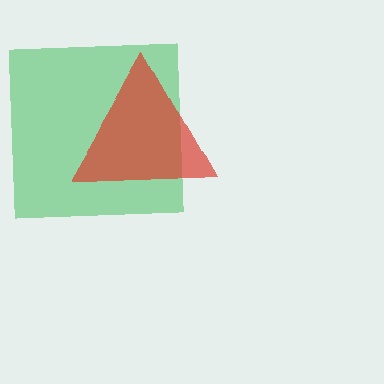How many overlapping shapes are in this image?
There are 2 overlapping shapes in the image.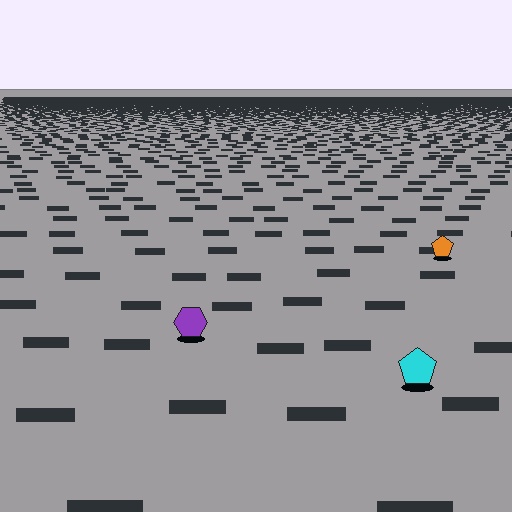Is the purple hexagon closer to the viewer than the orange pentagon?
Yes. The purple hexagon is closer — you can tell from the texture gradient: the ground texture is coarser near it.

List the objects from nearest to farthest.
From nearest to farthest: the cyan pentagon, the purple hexagon, the orange pentagon.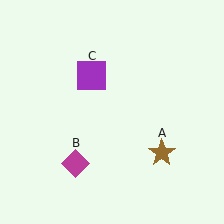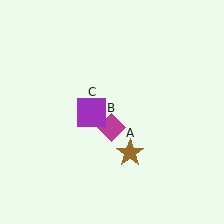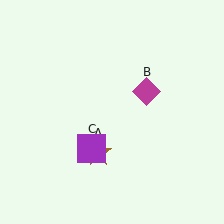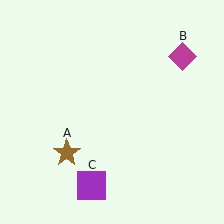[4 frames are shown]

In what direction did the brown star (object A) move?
The brown star (object A) moved left.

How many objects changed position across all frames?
3 objects changed position: brown star (object A), magenta diamond (object B), purple square (object C).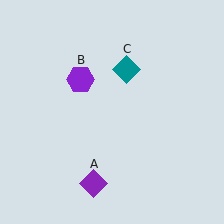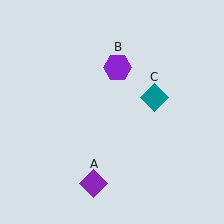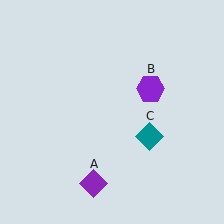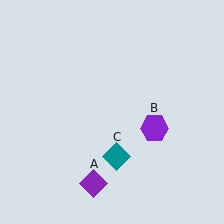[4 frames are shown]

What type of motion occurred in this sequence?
The purple hexagon (object B), teal diamond (object C) rotated clockwise around the center of the scene.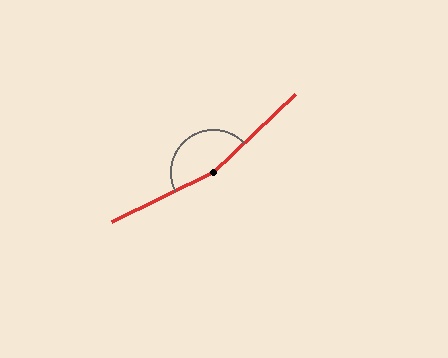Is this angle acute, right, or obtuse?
It is obtuse.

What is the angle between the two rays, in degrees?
Approximately 162 degrees.